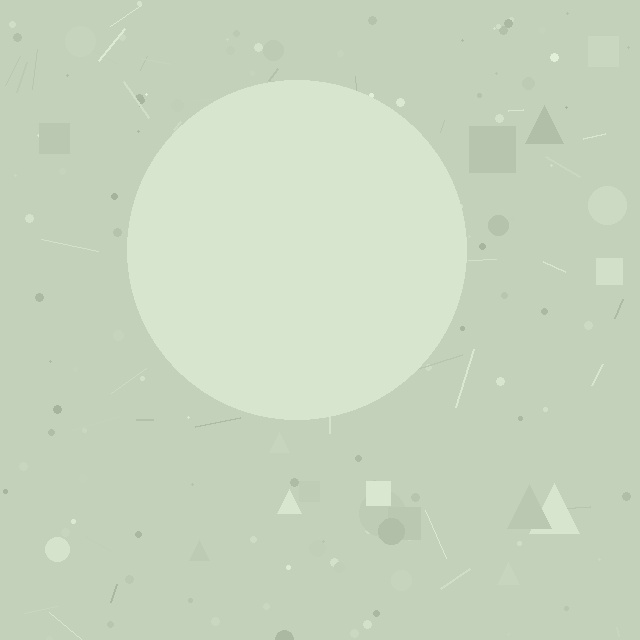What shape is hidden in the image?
A circle is hidden in the image.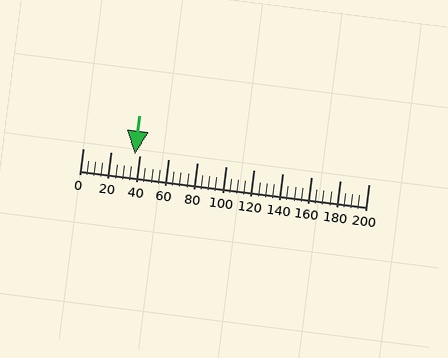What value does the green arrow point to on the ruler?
The green arrow points to approximately 36.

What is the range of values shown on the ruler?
The ruler shows values from 0 to 200.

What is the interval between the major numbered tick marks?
The major tick marks are spaced 20 units apart.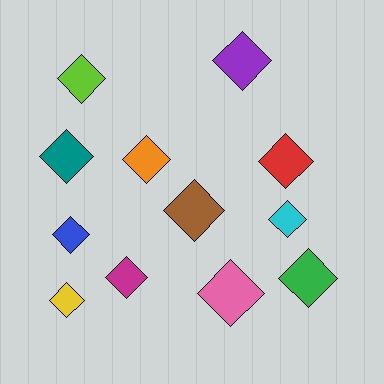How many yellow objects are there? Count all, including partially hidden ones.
There is 1 yellow object.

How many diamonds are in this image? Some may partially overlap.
There are 12 diamonds.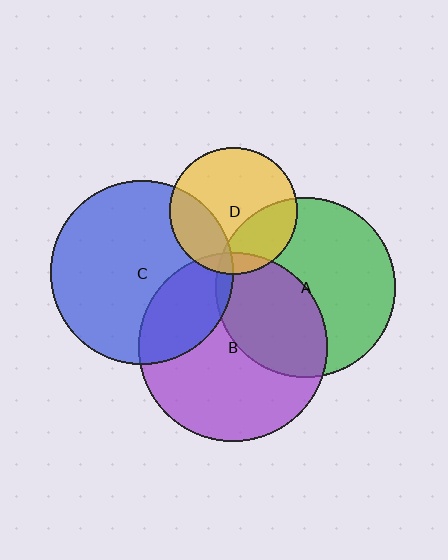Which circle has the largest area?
Circle B (purple).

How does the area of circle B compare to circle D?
Approximately 2.2 times.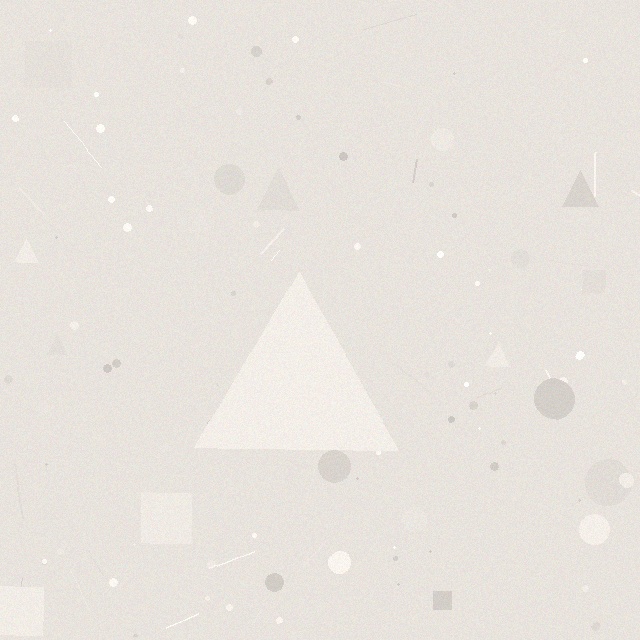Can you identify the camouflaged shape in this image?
The camouflaged shape is a triangle.